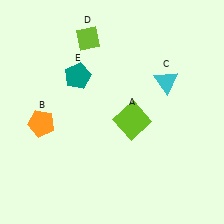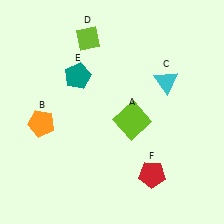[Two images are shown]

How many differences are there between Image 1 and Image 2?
There is 1 difference between the two images.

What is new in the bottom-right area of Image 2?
A red pentagon (F) was added in the bottom-right area of Image 2.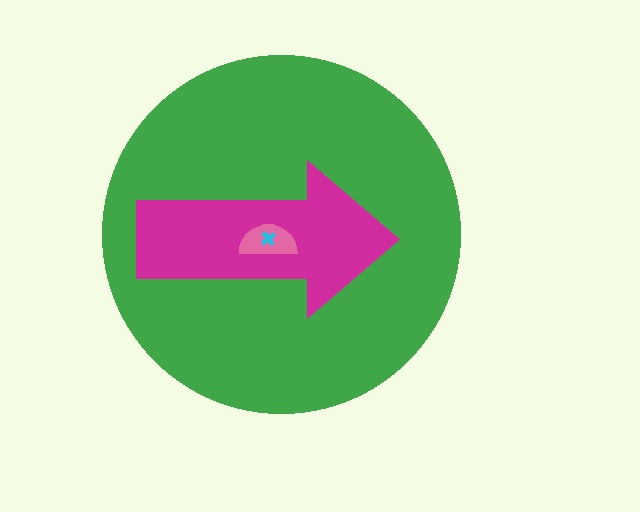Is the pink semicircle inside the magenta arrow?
Yes.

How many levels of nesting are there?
4.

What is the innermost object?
The cyan cross.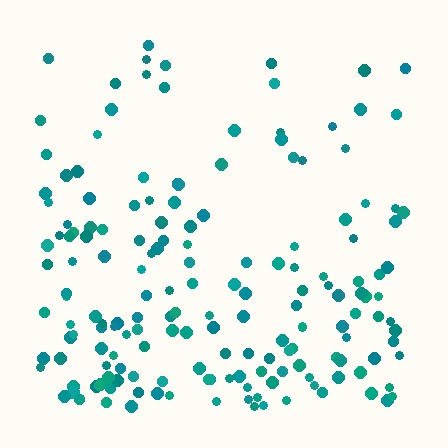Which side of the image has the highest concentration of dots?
The bottom.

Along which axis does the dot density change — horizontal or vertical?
Vertical.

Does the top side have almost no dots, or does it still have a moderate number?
Still a moderate number, just noticeably fewer than the bottom.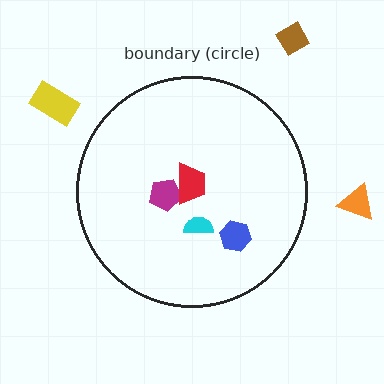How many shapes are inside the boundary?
4 inside, 3 outside.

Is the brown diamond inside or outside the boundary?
Outside.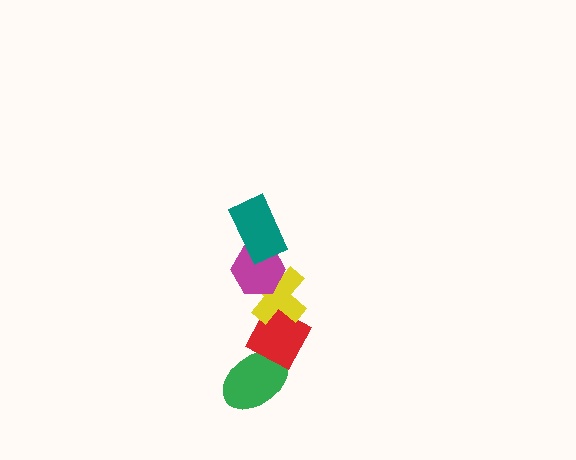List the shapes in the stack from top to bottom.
From top to bottom: the teal rectangle, the magenta hexagon, the yellow cross, the red diamond, the green ellipse.